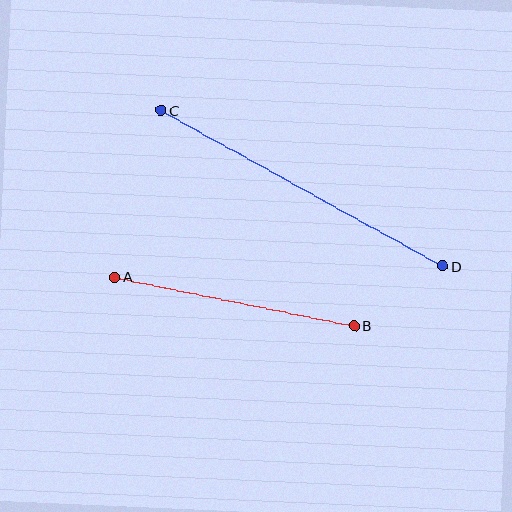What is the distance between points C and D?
The distance is approximately 321 pixels.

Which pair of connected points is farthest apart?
Points C and D are farthest apart.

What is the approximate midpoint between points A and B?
The midpoint is at approximately (234, 301) pixels.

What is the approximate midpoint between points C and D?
The midpoint is at approximately (302, 188) pixels.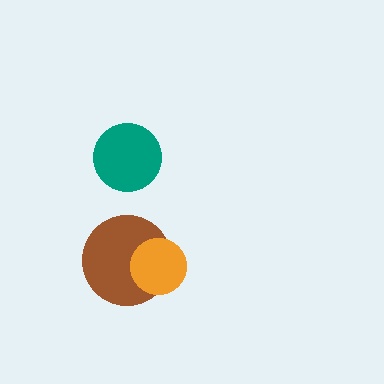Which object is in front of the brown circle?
The orange circle is in front of the brown circle.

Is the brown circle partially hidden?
Yes, it is partially covered by another shape.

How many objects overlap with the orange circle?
1 object overlaps with the orange circle.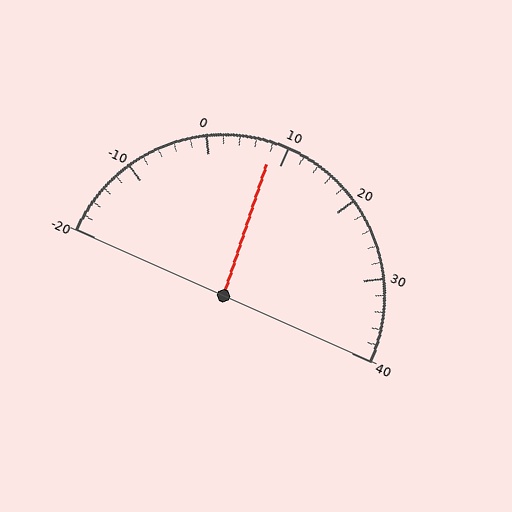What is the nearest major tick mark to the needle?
The nearest major tick mark is 10.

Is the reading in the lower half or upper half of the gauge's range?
The reading is in the lower half of the range (-20 to 40).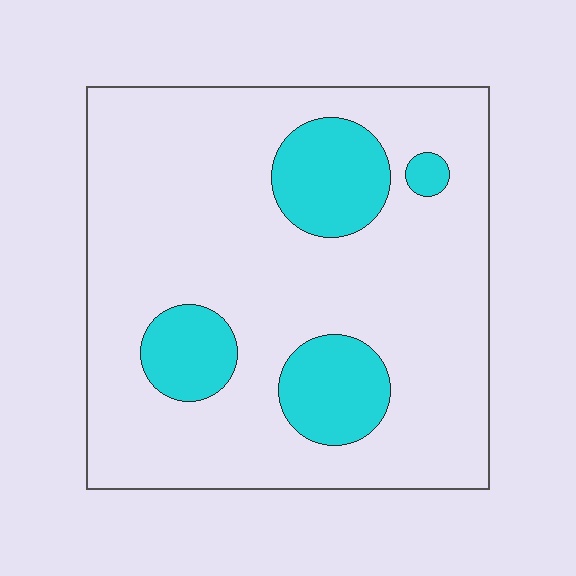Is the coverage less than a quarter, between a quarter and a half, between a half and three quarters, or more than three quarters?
Less than a quarter.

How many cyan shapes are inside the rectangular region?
4.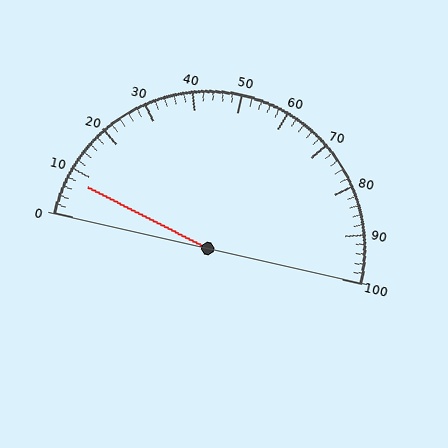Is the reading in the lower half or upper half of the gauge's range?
The reading is in the lower half of the range (0 to 100).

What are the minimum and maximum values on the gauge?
The gauge ranges from 0 to 100.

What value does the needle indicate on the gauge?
The needle indicates approximately 8.